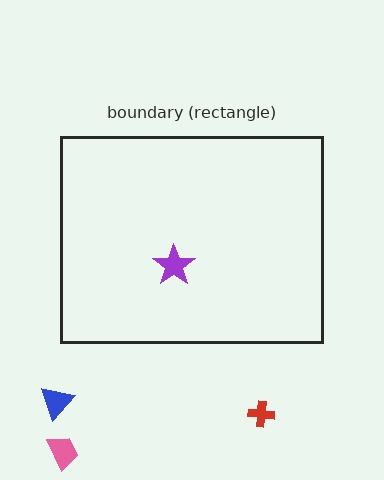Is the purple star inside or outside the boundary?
Inside.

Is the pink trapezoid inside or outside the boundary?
Outside.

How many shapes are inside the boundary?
1 inside, 3 outside.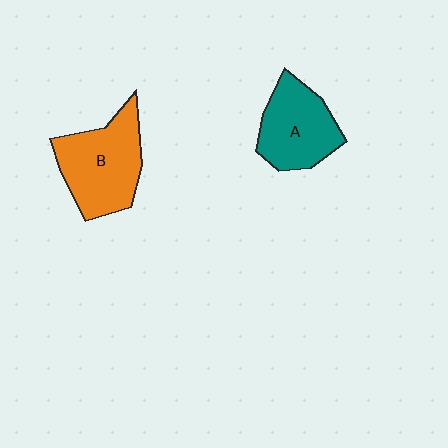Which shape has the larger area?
Shape B (orange).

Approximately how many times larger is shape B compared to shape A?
Approximately 1.2 times.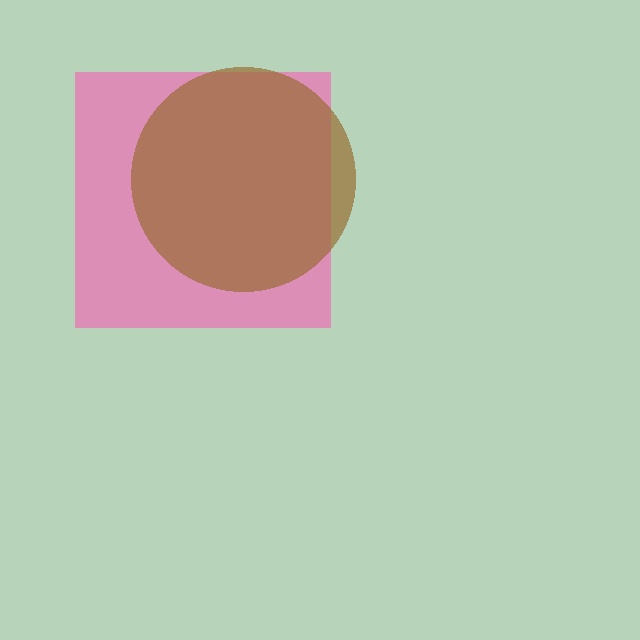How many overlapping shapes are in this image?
There are 2 overlapping shapes in the image.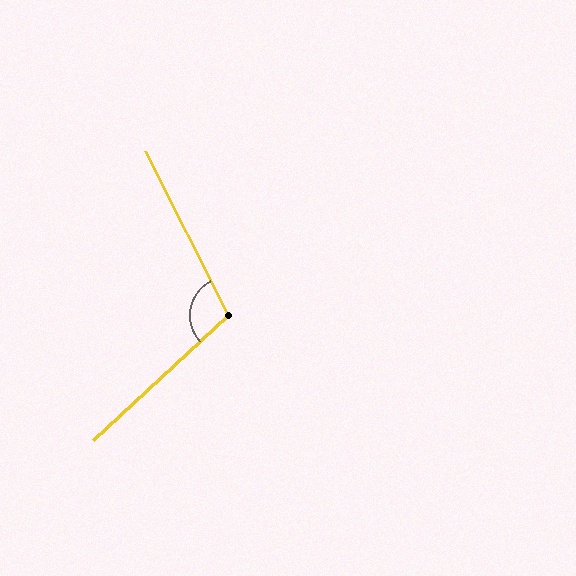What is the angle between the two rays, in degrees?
Approximately 106 degrees.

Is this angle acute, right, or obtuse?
It is obtuse.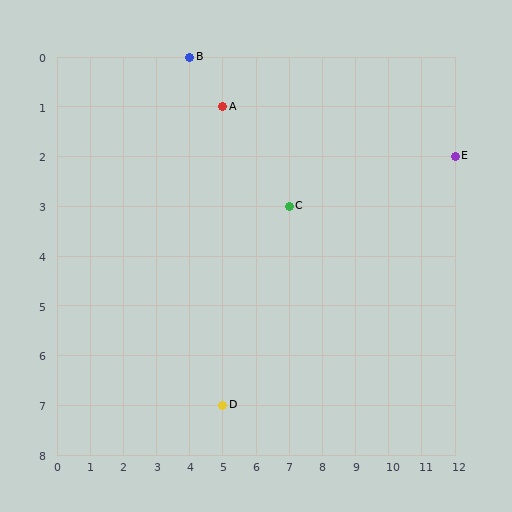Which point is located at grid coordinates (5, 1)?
Point A is at (5, 1).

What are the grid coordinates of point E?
Point E is at grid coordinates (12, 2).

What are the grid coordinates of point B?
Point B is at grid coordinates (4, 0).